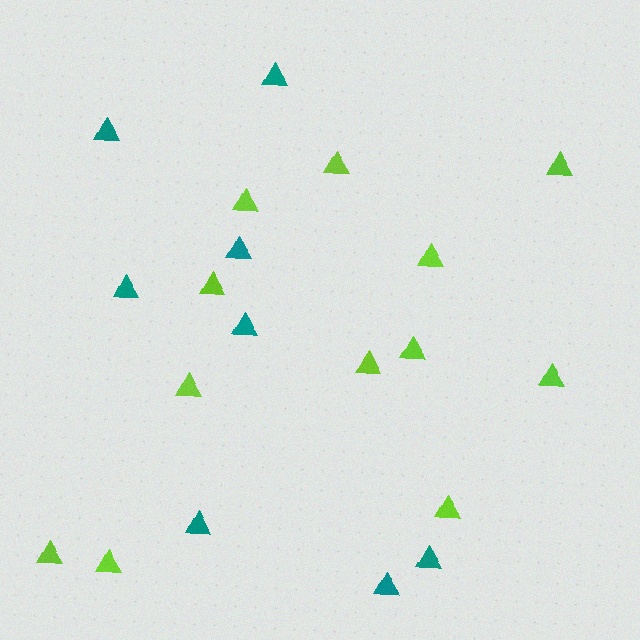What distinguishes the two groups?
There are 2 groups: one group of teal triangles (8) and one group of lime triangles (12).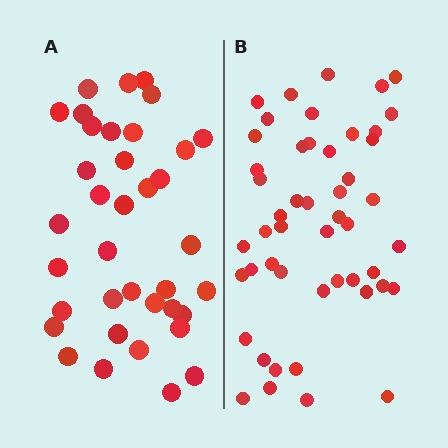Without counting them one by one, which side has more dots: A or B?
Region B (the right region) has more dots.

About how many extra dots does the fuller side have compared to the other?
Region B has roughly 12 or so more dots than region A.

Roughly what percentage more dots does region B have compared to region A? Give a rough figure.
About 30% more.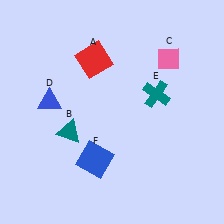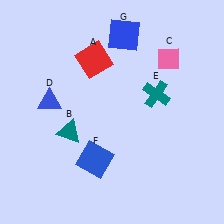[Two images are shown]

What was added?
A blue square (G) was added in Image 2.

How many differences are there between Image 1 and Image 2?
There is 1 difference between the two images.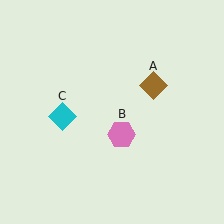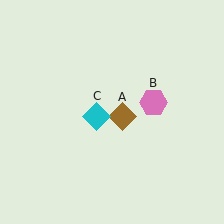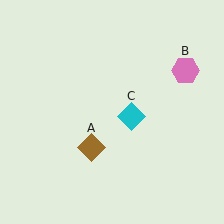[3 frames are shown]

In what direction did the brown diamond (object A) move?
The brown diamond (object A) moved down and to the left.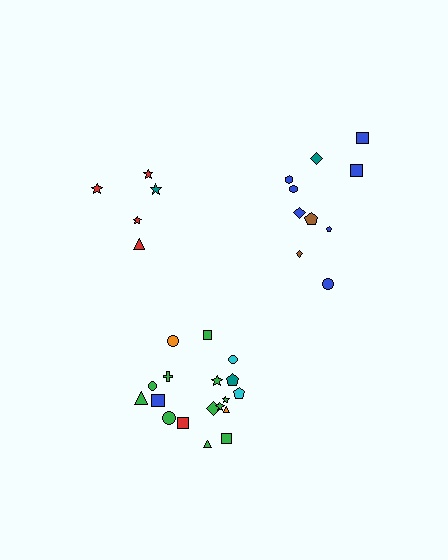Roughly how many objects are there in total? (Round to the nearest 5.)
Roughly 35 objects in total.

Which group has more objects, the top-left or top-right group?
The top-right group.